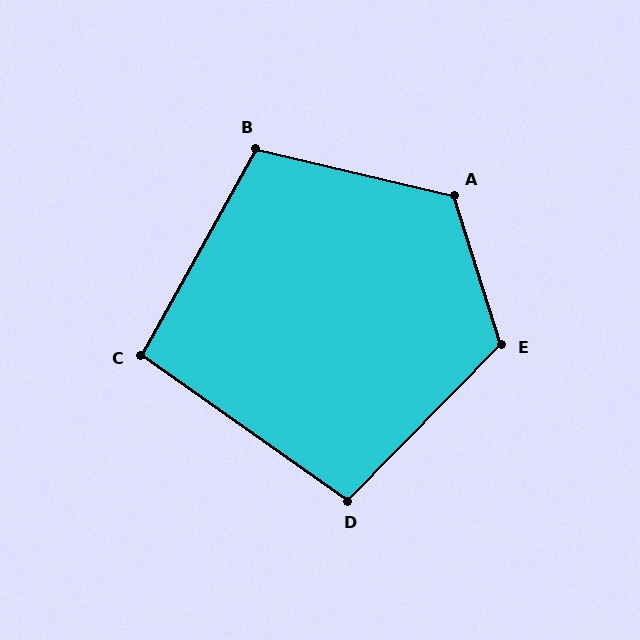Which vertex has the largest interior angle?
A, at approximately 121 degrees.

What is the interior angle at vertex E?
Approximately 118 degrees (obtuse).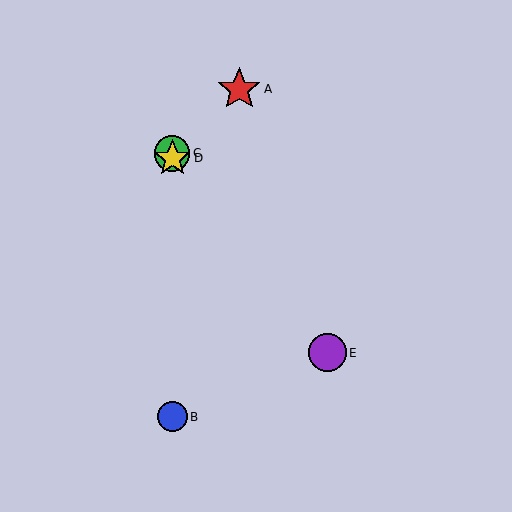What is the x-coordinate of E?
Object E is at x≈327.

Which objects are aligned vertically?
Objects B, C, D are aligned vertically.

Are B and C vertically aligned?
Yes, both are at x≈172.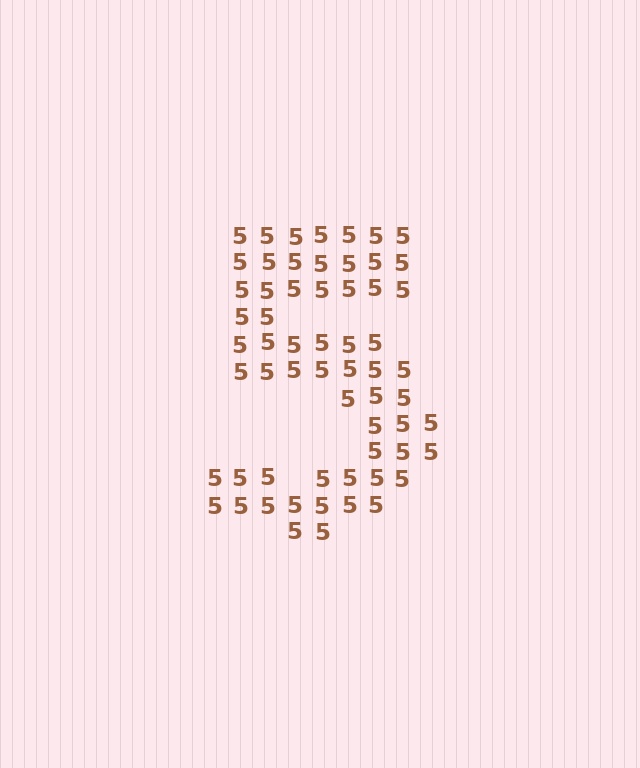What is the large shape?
The large shape is the digit 5.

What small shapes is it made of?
It is made of small digit 5's.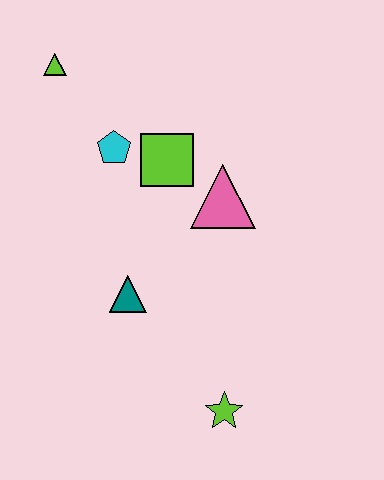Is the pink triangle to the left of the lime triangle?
No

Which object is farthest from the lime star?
The lime triangle is farthest from the lime star.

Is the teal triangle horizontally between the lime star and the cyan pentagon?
Yes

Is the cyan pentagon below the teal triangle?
No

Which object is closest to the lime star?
The teal triangle is closest to the lime star.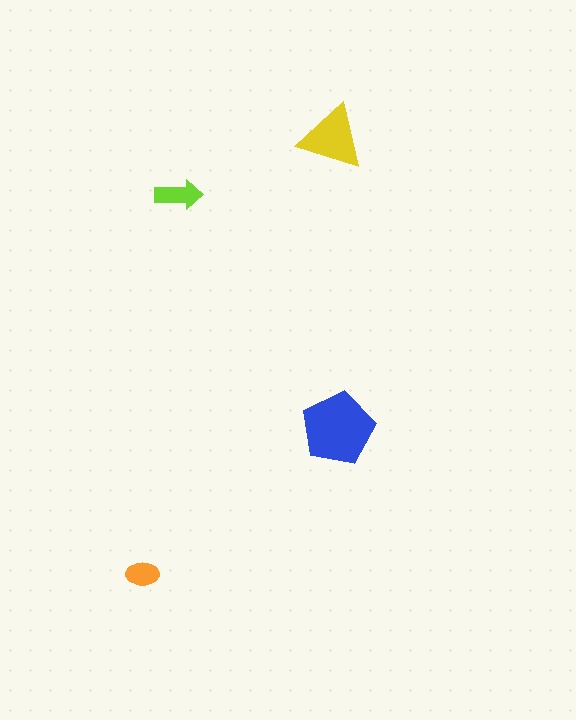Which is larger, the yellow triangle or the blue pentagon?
The blue pentagon.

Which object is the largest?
The blue pentagon.